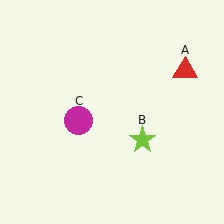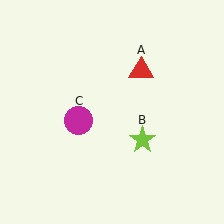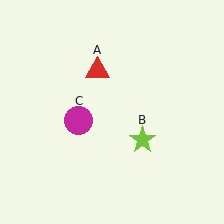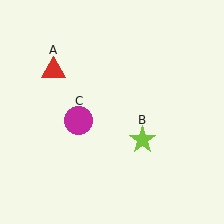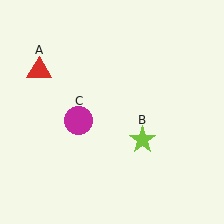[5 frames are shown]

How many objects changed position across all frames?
1 object changed position: red triangle (object A).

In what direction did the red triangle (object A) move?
The red triangle (object A) moved left.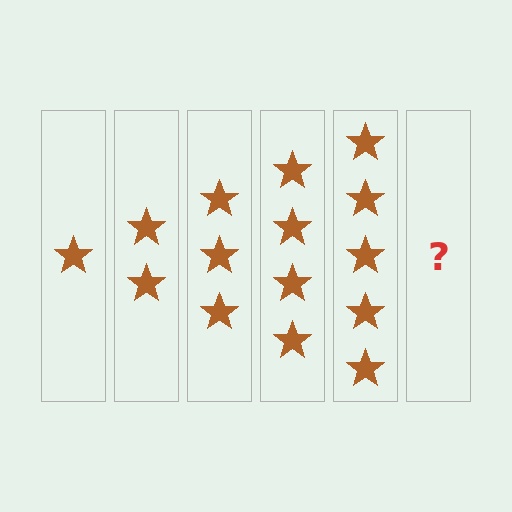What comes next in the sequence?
The next element should be 6 stars.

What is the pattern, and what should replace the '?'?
The pattern is that each step adds one more star. The '?' should be 6 stars.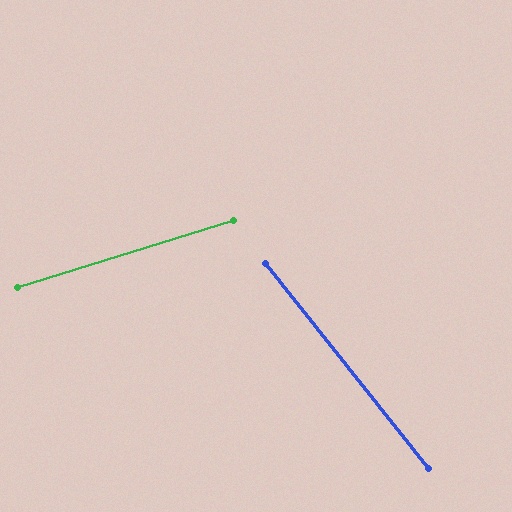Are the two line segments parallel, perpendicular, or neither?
Neither parallel nor perpendicular — they differ by about 69°.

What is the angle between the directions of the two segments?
Approximately 69 degrees.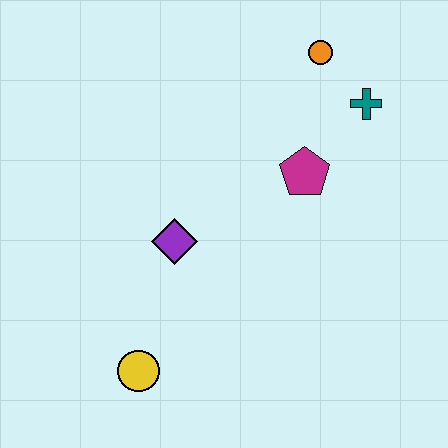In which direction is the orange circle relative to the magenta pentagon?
The orange circle is above the magenta pentagon.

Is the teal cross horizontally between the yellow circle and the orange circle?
No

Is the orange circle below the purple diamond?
No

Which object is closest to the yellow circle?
The purple diamond is closest to the yellow circle.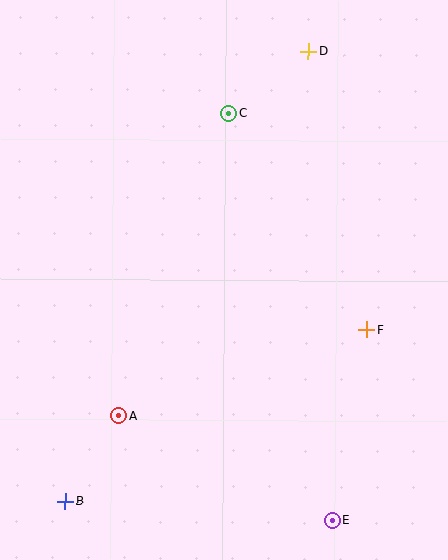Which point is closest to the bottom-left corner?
Point B is closest to the bottom-left corner.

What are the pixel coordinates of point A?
Point A is at (119, 416).